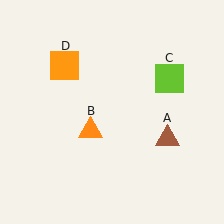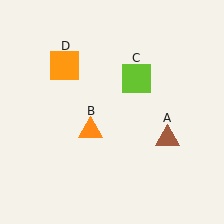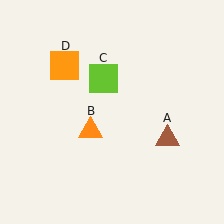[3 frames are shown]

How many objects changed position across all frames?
1 object changed position: lime square (object C).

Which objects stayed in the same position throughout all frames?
Brown triangle (object A) and orange triangle (object B) and orange square (object D) remained stationary.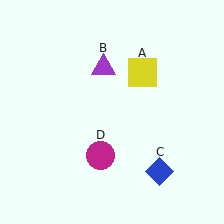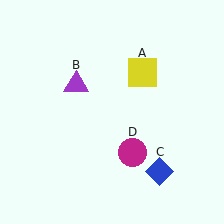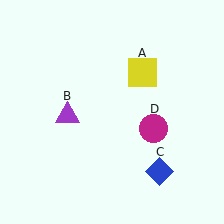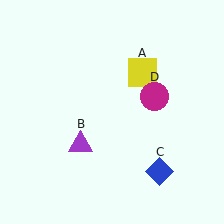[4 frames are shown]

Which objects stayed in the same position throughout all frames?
Yellow square (object A) and blue diamond (object C) remained stationary.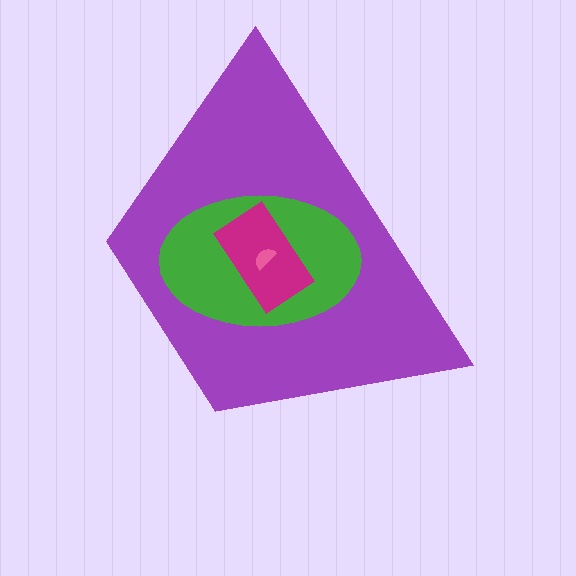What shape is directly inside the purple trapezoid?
The green ellipse.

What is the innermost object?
The pink semicircle.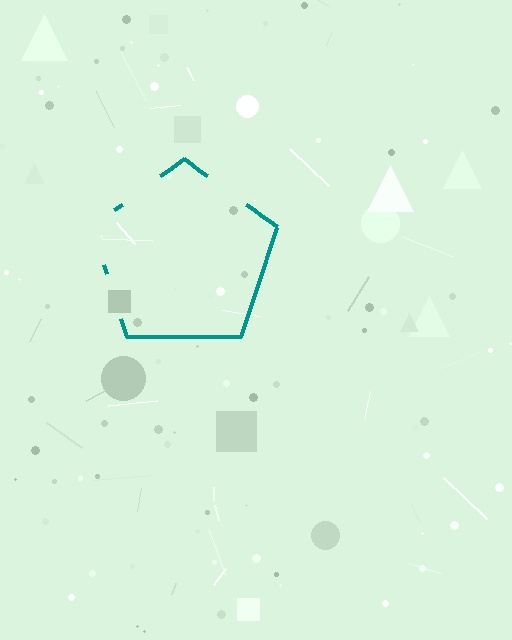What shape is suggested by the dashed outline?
The dashed outline suggests a pentagon.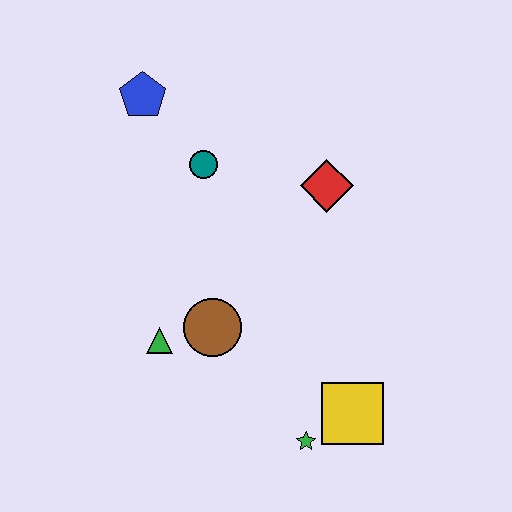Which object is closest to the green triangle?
The brown circle is closest to the green triangle.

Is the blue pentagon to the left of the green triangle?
Yes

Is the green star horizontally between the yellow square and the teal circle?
Yes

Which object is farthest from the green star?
The blue pentagon is farthest from the green star.